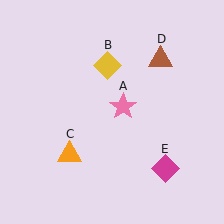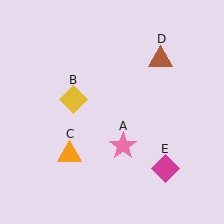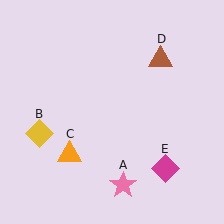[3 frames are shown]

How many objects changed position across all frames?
2 objects changed position: pink star (object A), yellow diamond (object B).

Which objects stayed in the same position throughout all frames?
Orange triangle (object C) and brown triangle (object D) and magenta diamond (object E) remained stationary.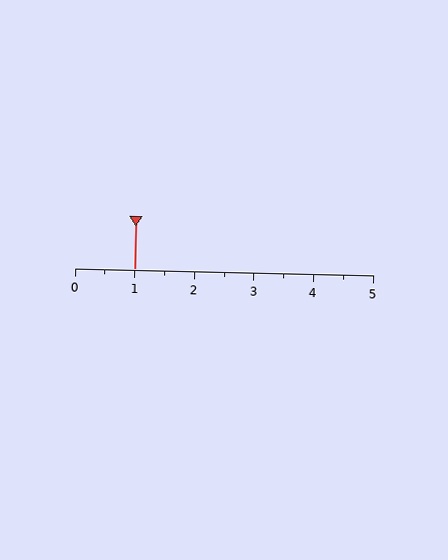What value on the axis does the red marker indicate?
The marker indicates approximately 1.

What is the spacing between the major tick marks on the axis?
The major ticks are spaced 1 apart.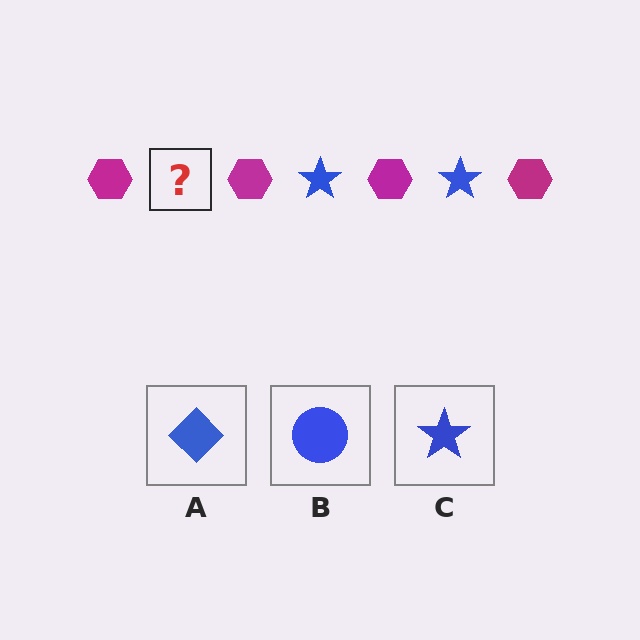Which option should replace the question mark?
Option C.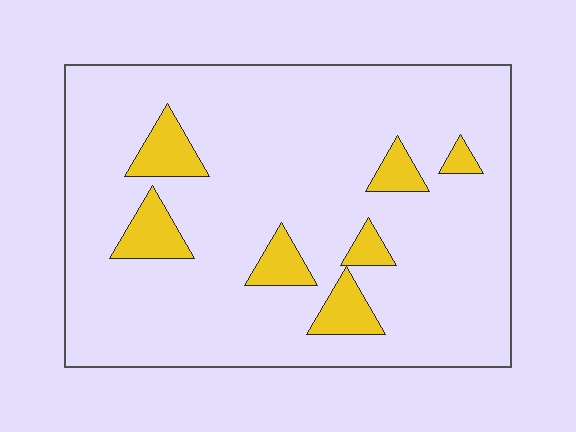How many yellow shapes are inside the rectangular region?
7.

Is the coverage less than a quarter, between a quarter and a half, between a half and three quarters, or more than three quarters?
Less than a quarter.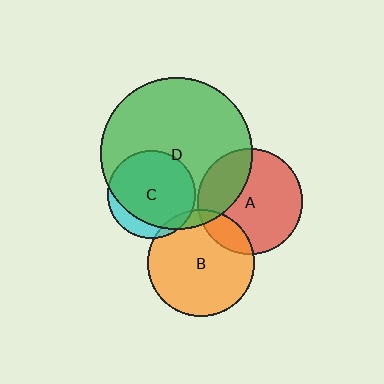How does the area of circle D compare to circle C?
Approximately 3.0 times.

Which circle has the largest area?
Circle D (green).